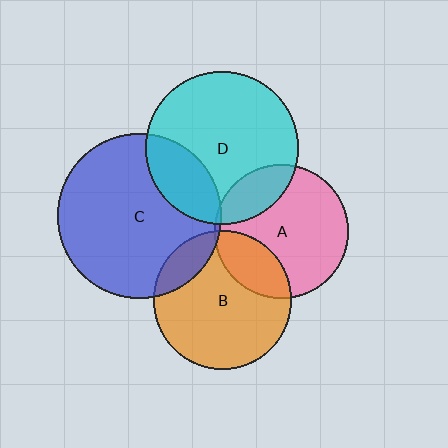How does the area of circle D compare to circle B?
Approximately 1.2 times.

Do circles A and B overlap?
Yes.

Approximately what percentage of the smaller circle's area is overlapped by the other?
Approximately 25%.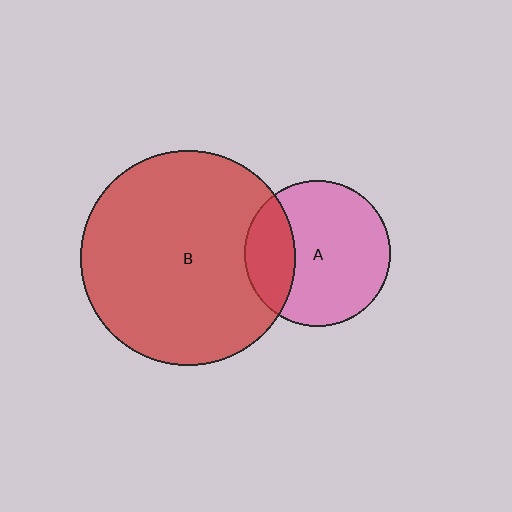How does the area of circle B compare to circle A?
Approximately 2.2 times.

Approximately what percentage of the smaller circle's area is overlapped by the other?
Approximately 25%.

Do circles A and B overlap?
Yes.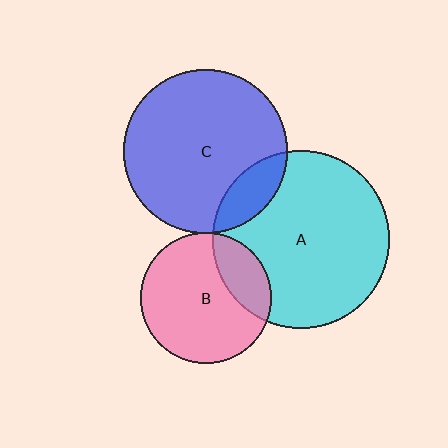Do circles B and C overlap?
Yes.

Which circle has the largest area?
Circle A (cyan).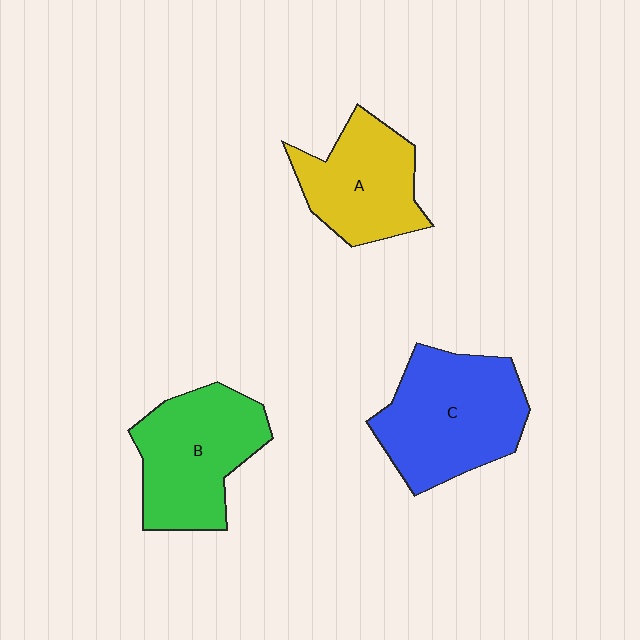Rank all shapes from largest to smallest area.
From largest to smallest: C (blue), B (green), A (yellow).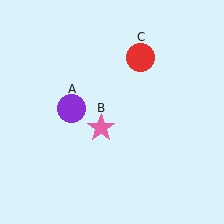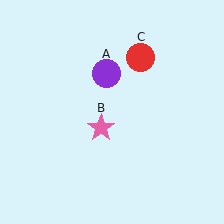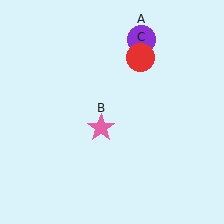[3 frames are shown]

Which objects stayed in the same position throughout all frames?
Pink star (object B) and red circle (object C) remained stationary.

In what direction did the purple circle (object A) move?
The purple circle (object A) moved up and to the right.